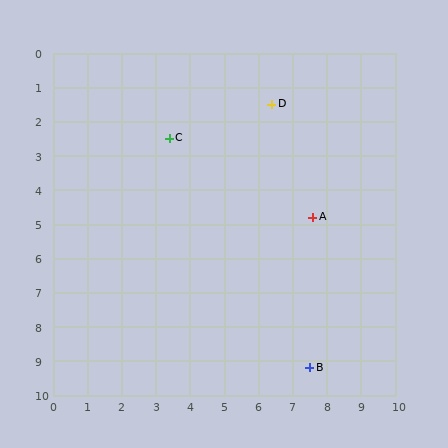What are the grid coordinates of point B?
Point B is at approximately (7.5, 9.2).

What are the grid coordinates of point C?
Point C is at approximately (3.4, 2.5).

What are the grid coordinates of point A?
Point A is at approximately (7.6, 4.8).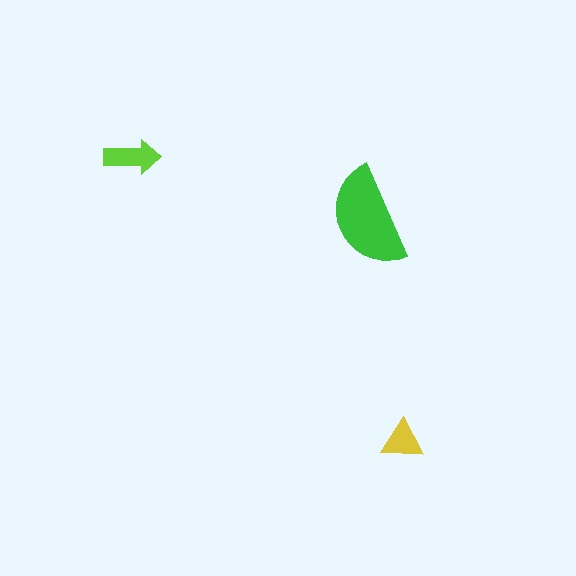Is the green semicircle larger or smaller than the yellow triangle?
Larger.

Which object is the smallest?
The yellow triangle.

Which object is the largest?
The green semicircle.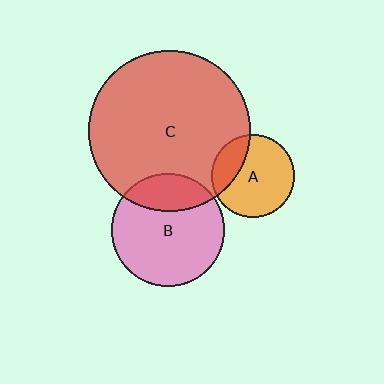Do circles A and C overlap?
Yes.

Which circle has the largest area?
Circle C (red).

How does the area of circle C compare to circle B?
Approximately 2.0 times.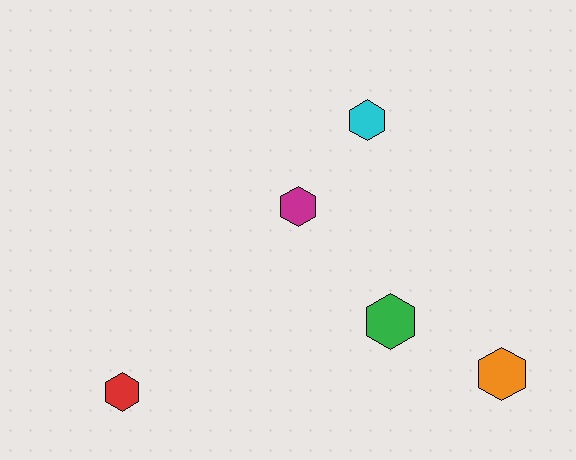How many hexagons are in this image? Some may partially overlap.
There are 5 hexagons.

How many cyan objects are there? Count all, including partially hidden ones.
There is 1 cyan object.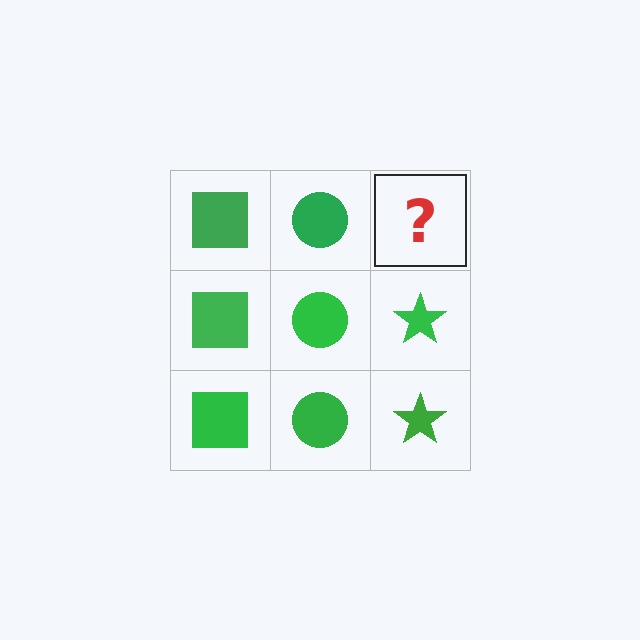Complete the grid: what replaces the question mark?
The question mark should be replaced with a green star.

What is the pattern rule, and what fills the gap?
The rule is that each column has a consistent shape. The gap should be filled with a green star.